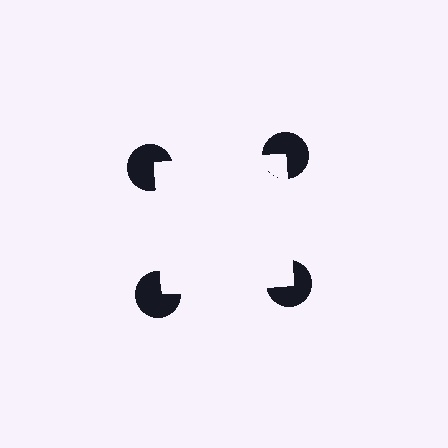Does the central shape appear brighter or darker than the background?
It typically appears slightly brighter than the background, even though no actual brightness change is drawn.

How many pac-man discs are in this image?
There are 4 — one at each vertex of the illusory square.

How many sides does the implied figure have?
4 sides.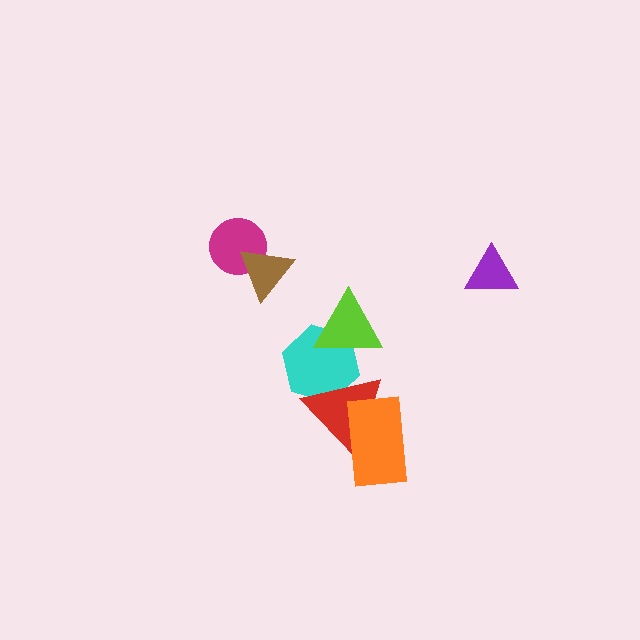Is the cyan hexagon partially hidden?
Yes, it is partially covered by another shape.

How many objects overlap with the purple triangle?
0 objects overlap with the purple triangle.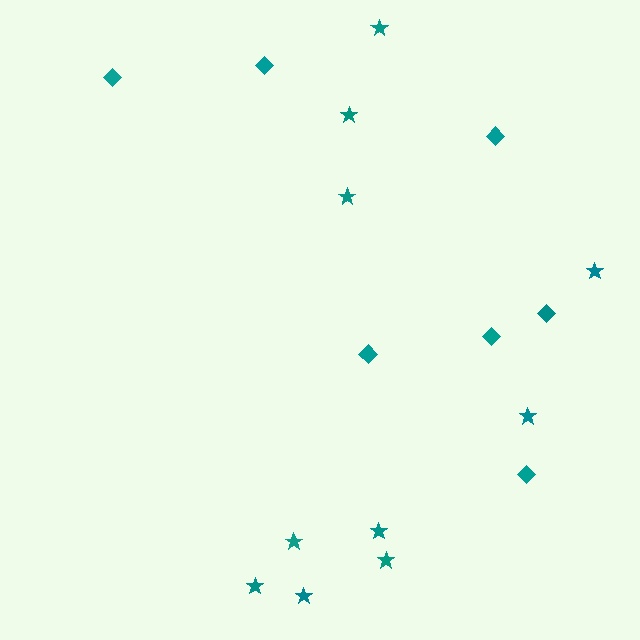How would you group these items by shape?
There are 2 groups: one group of stars (10) and one group of diamonds (7).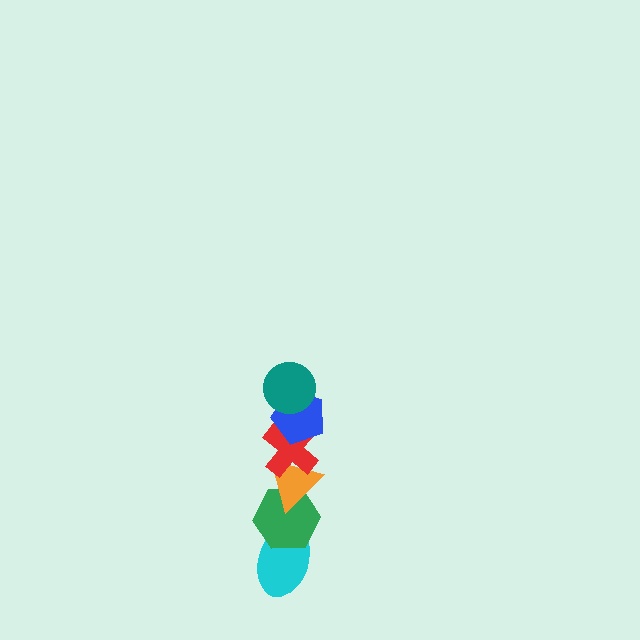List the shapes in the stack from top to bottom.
From top to bottom: the teal circle, the blue pentagon, the red cross, the orange triangle, the green hexagon, the cyan ellipse.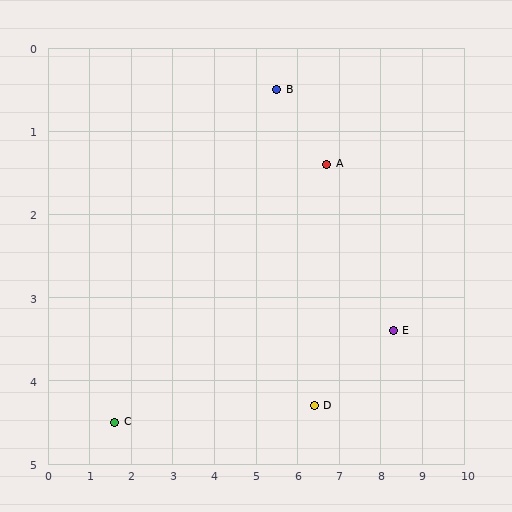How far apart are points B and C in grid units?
Points B and C are about 5.6 grid units apart.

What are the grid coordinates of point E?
Point E is at approximately (8.3, 3.4).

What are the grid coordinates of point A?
Point A is at approximately (6.7, 1.4).